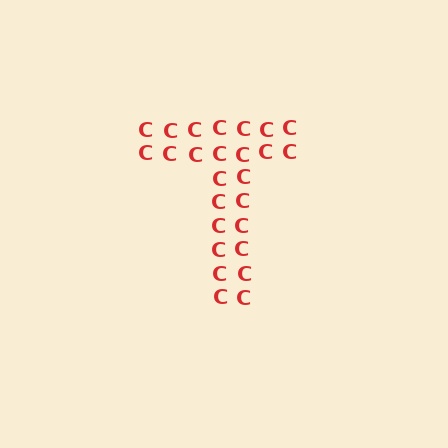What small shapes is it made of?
It is made of small letter C's.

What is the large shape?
The large shape is the letter T.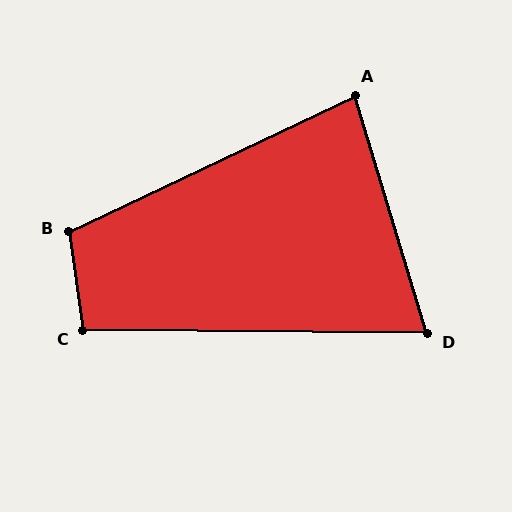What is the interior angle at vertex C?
Approximately 98 degrees (obtuse).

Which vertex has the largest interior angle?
B, at approximately 107 degrees.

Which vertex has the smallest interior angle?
D, at approximately 73 degrees.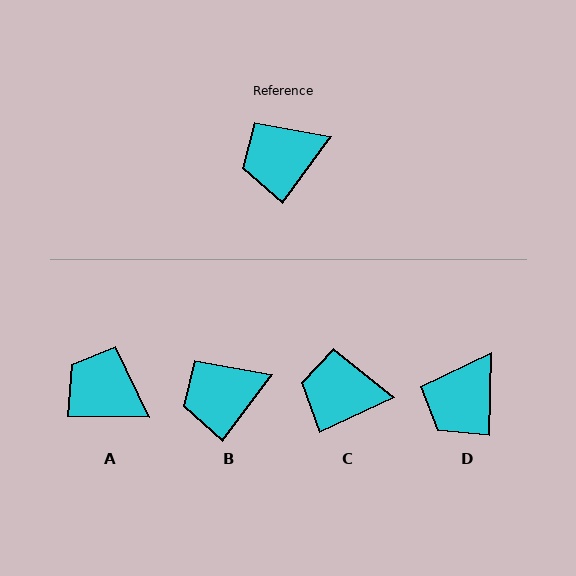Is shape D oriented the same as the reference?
No, it is off by about 35 degrees.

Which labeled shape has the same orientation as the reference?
B.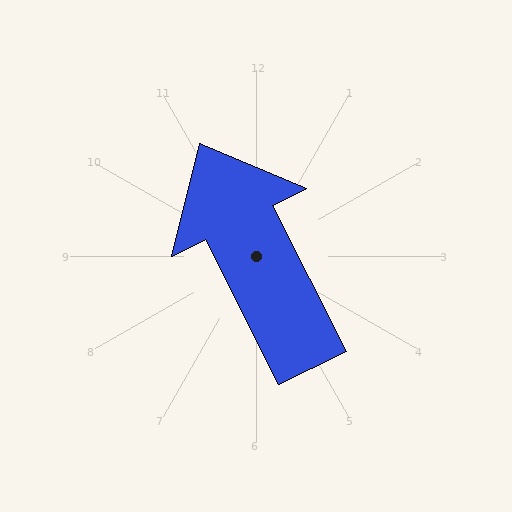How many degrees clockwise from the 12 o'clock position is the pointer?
Approximately 333 degrees.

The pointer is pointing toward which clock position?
Roughly 11 o'clock.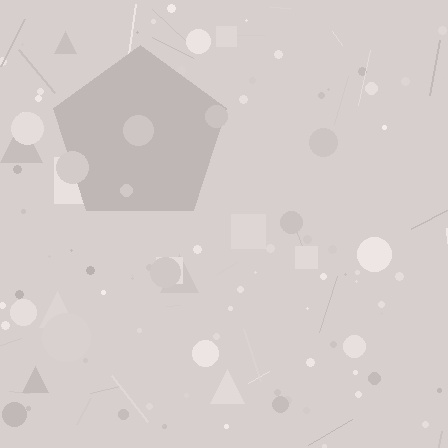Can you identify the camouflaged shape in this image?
The camouflaged shape is a pentagon.